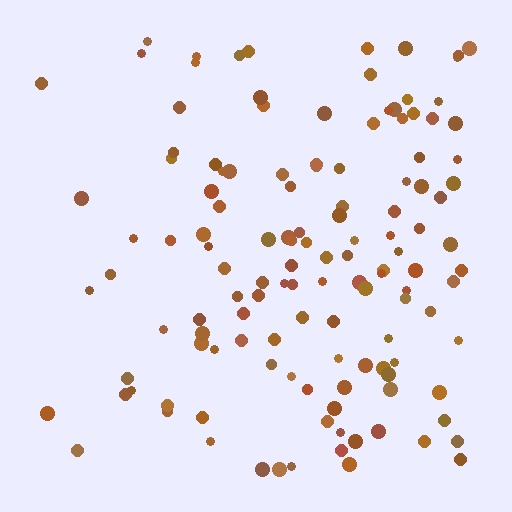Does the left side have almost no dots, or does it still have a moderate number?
Still a moderate number, just noticeably fewer than the right.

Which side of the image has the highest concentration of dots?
The right.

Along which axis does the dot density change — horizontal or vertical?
Horizontal.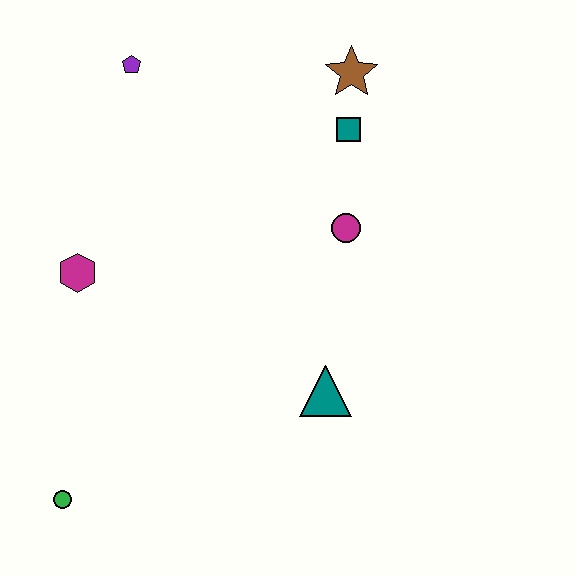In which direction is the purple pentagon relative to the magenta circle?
The purple pentagon is to the left of the magenta circle.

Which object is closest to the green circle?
The magenta hexagon is closest to the green circle.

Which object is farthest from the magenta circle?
The green circle is farthest from the magenta circle.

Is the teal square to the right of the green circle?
Yes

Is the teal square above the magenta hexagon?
Yes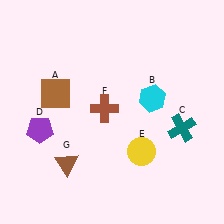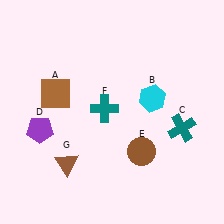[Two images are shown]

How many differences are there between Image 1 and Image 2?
There are 2 differences between the two images.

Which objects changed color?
E changed from yellow to brown. F changed from brown to teal.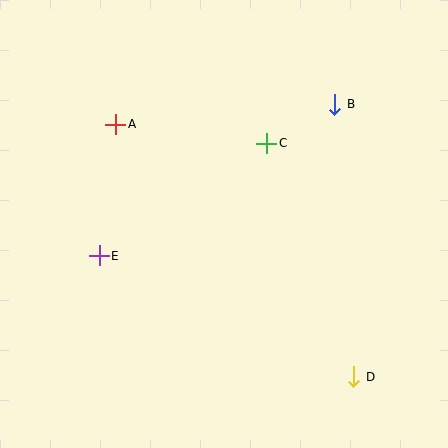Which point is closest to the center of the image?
Point C at (267, 143) is closest to the center.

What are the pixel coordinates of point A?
Point A is at (116, 124).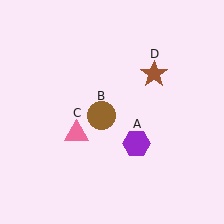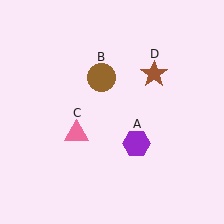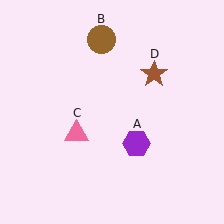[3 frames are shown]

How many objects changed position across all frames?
1 object changed position: brown circle (object B).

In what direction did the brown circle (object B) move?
The brown circle (object B) moved up.